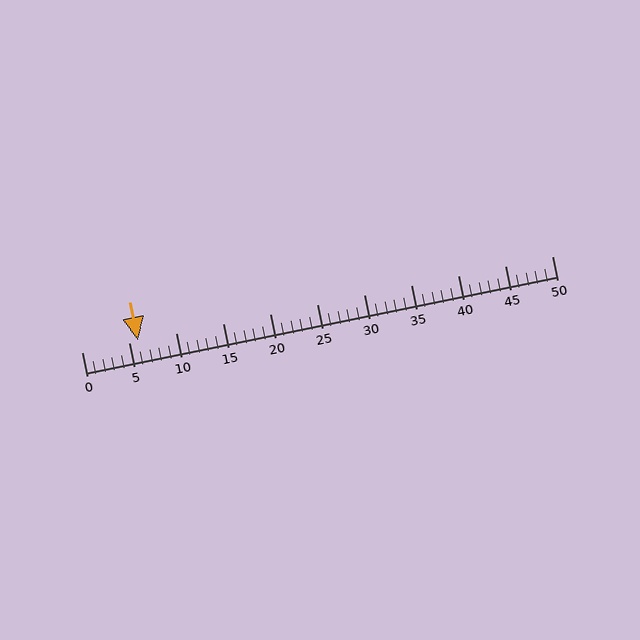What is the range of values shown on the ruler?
The ruler shows values from 0 to 50.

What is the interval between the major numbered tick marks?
The major tick marks are spaced 5 units apart.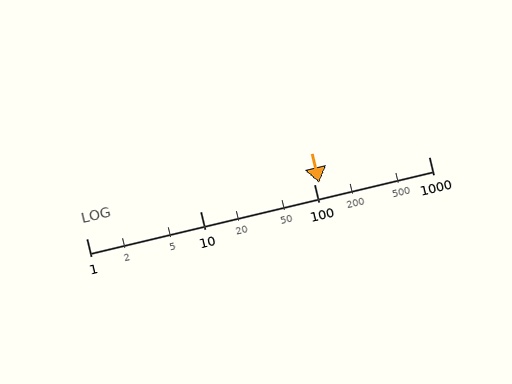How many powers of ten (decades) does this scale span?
The scale spans 3 decades, from 1 to 1000.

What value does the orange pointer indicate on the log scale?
The pointer indicates approximately 110.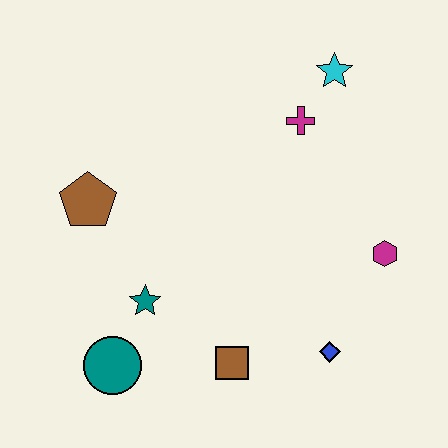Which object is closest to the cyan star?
The magenta cross is closest to the cyan star.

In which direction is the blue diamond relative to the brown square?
The blue diamond is to the right of the brown square.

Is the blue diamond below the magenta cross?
Yes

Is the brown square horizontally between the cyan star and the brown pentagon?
Yes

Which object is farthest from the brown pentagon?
The magenta hexagon is farthest from the brown pentagon.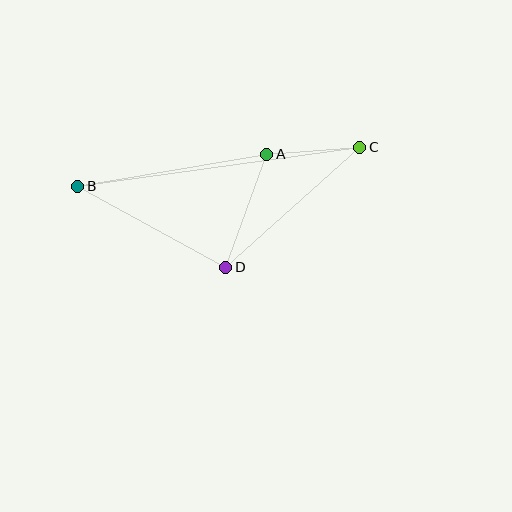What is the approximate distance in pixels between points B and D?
The distance between B and D is approximately 169 pixels.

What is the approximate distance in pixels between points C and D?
The distance between C and D is approximately 180 pixels.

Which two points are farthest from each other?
Points B and C are farthest from each other.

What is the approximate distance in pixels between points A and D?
The distance between A and D is approximately 120 pixels.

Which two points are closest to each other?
Points A and C are closest to each other.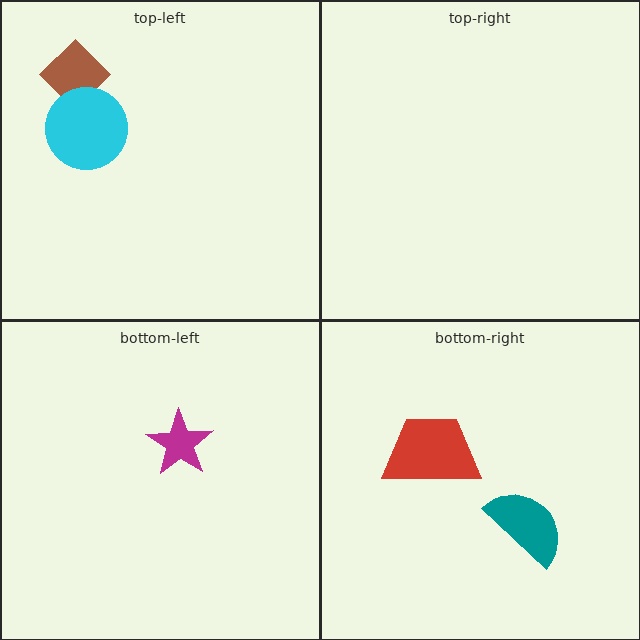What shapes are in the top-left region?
The brown diamond, the cyan circle.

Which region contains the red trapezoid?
The bottom-right region.